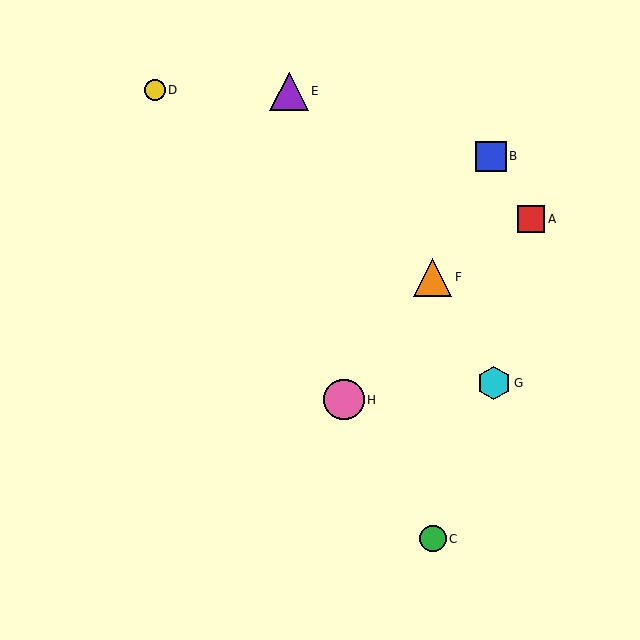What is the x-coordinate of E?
Object E is at x≈289.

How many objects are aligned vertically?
2 objects (C, F) are aligned vertically.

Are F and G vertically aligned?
No, F is at x≈433 and G is at x≈494.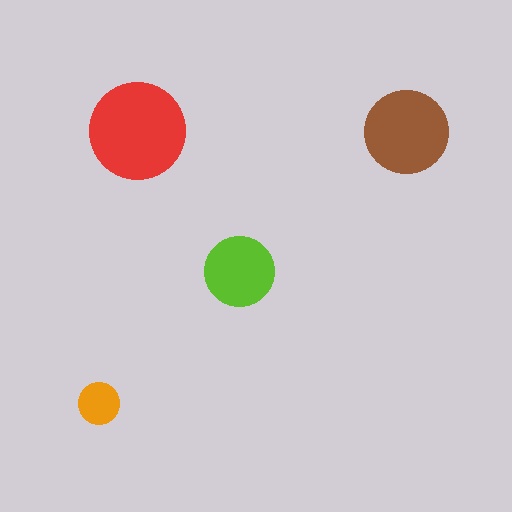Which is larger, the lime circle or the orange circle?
The lime one.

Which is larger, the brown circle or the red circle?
The red one.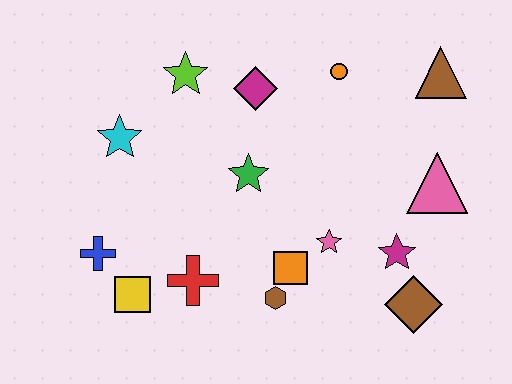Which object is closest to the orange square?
The brown hexagon is closest to the orange square.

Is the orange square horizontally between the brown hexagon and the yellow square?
No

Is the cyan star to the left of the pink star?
Yes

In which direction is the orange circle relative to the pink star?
The orange circle is above the pink star.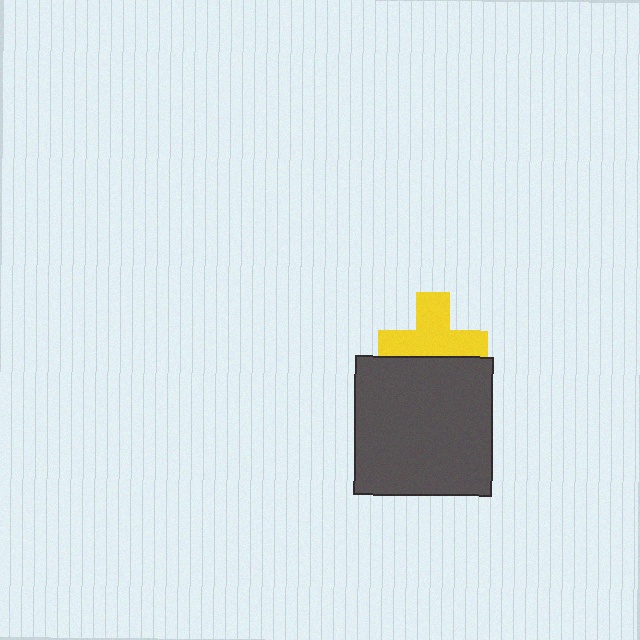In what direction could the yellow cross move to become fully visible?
The yellow cross could move up. That would shift it out from behind the dark gray square entirely.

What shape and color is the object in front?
The object in front is a dark gray square.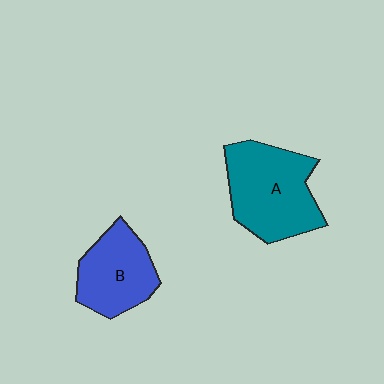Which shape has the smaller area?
Shape B (blue).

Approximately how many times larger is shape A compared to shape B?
Approximately 1.4 times.